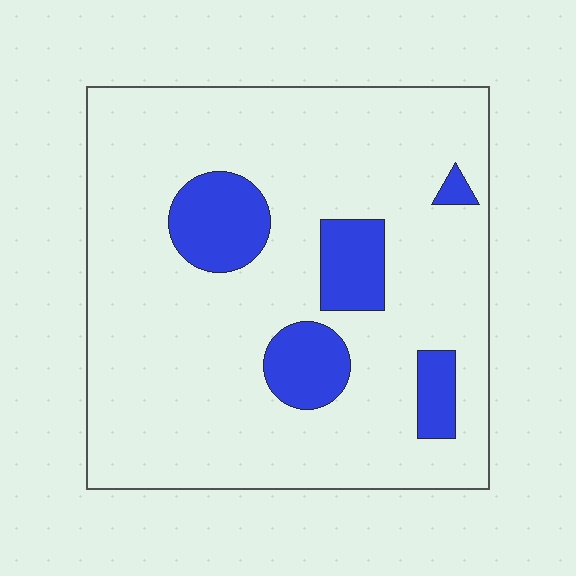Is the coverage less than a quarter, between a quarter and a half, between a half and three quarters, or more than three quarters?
Less than a quarter.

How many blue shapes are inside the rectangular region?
5.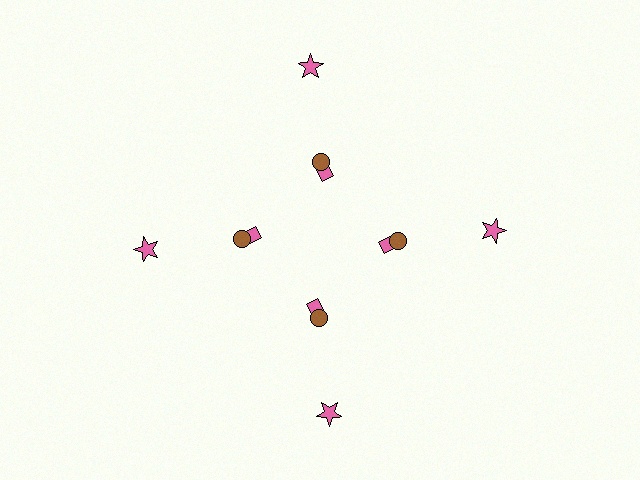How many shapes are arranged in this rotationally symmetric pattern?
There are 12 shapes, arranged in 4 groups of 3.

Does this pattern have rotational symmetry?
Yes, this pattern has 4-fold rotational symmetry. It looks the same after rotating 90 degrees around the center.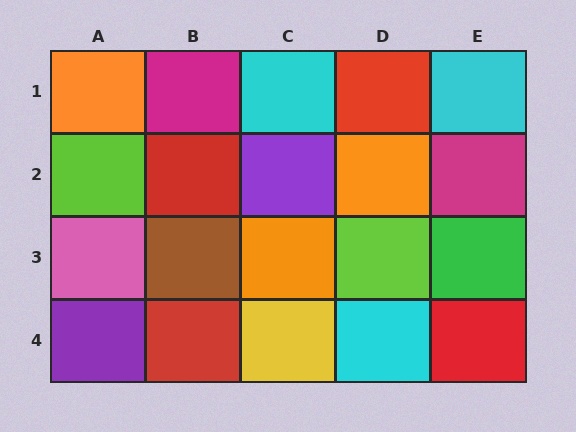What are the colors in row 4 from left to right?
Purple, red, yellow, cyan, red.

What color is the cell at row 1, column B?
Magenta.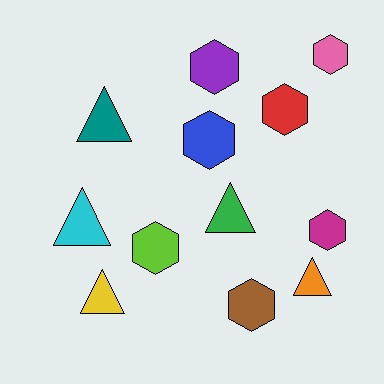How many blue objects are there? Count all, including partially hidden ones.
There is 1 blue object.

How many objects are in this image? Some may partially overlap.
There are 12 objects.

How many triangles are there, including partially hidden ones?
There are 5 triangles.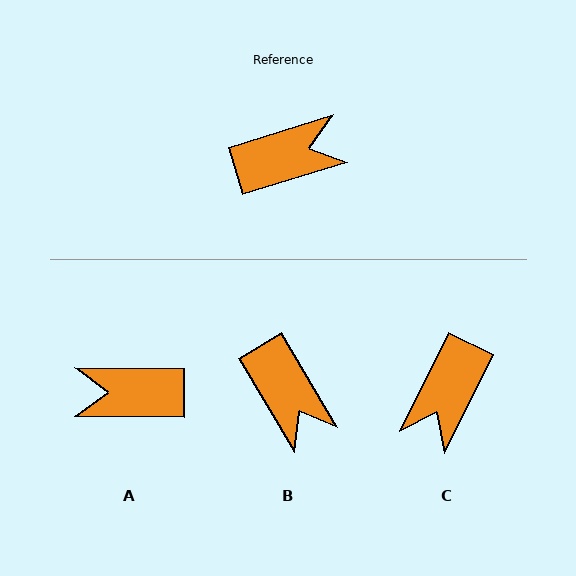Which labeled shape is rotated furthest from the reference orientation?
A, about 162 degrees away.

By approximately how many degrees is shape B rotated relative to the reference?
Approximately 76 degrees clockwise.